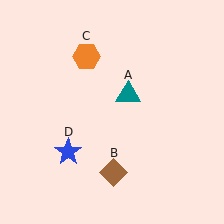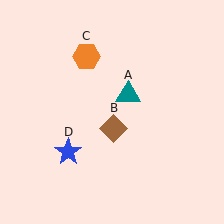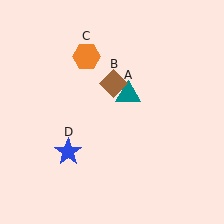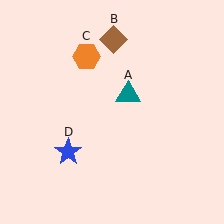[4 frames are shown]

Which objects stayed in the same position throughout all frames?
Teal triangle (object A) and orange hexagon (object C) and blue star (object D) remained stationary.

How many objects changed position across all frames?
1 object changed position: brown diamond (object B).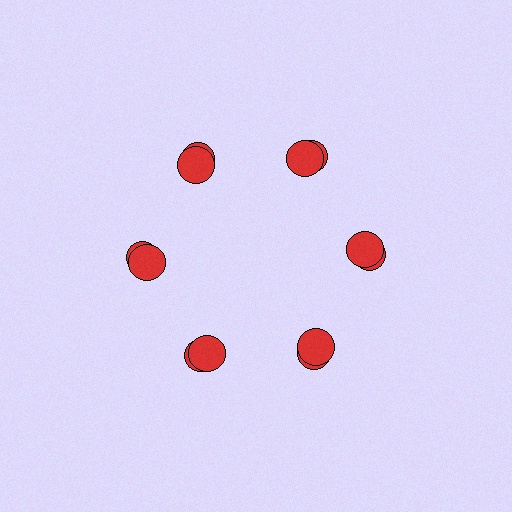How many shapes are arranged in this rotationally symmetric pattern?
There are 12 shapes, arranged in 6 groups of 2.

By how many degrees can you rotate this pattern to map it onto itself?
The pattern maps onto itself every 60 degrees of rotation.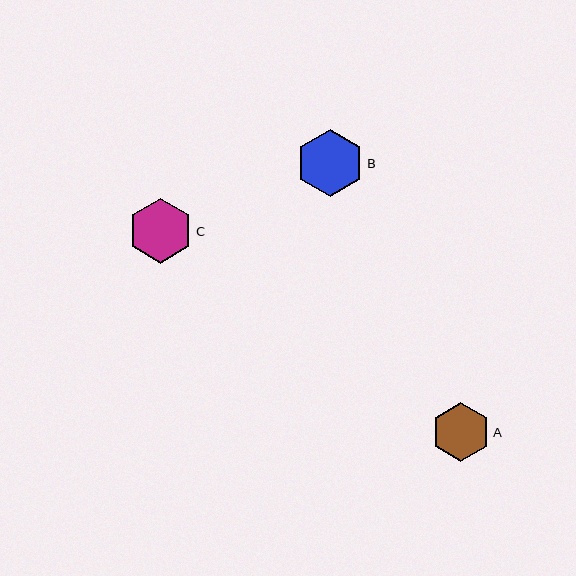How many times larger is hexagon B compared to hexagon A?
Hexagon B is approximately 1.1 times the size of hexagon A.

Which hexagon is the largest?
Hexagon B is the largest with a size of approximately 67 pixels.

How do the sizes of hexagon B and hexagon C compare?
Hexagon B and hexagon C are approximately the same size.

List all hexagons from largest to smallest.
From largest to smallest: B, C, A.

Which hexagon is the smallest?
Hexagon A is the smallest with a size of approximately 58 pixels.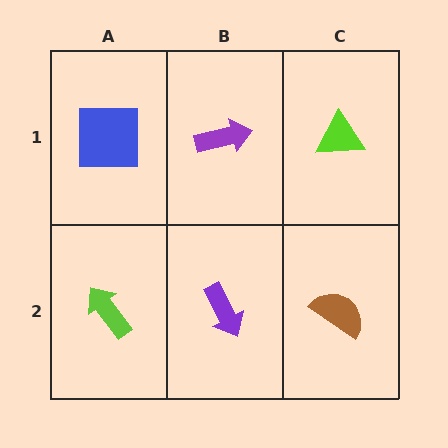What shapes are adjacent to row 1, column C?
A brown semicircle (row 2, column C), a purple arrow (row 1, column B).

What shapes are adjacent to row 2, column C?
A lime triangle (row 1, column C), a purple arrow (row 2, column B).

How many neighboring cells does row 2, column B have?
3.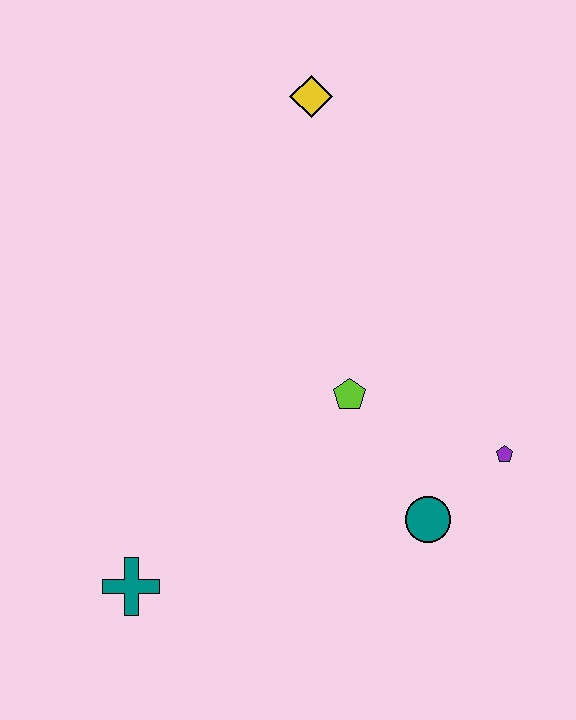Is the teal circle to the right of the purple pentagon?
No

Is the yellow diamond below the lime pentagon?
No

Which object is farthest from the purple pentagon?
The yellow diamond is farthest from the purple pentagon.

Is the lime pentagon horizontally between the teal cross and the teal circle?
Yes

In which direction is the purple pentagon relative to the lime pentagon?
The purple pentagon is to the right of the lime pentagon.